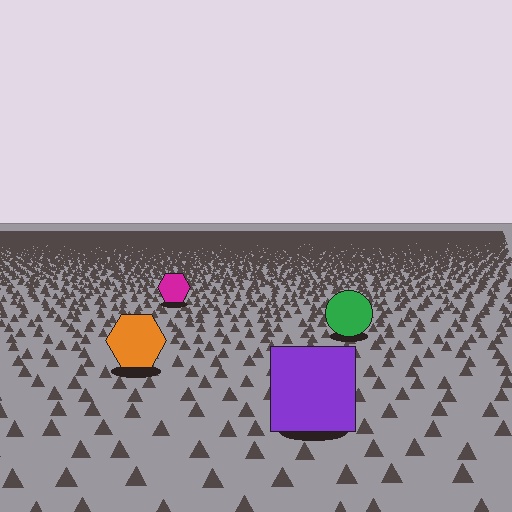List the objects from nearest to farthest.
From nearest to farthest: the purple square, the orange hexagon, the green circle, the magenta hexagon.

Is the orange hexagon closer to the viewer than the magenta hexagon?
Yes. The orange hexagon is closer — you can tell from the texture gradient: the ground texture is coarser near it.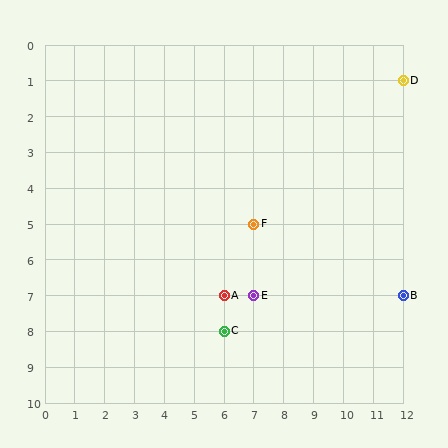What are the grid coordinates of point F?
Point F is at grid coordinates (7, 5).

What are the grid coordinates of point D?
Point D is at grid coordinates (12, 1).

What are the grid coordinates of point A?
Point A is at grid coordinates (6, 7).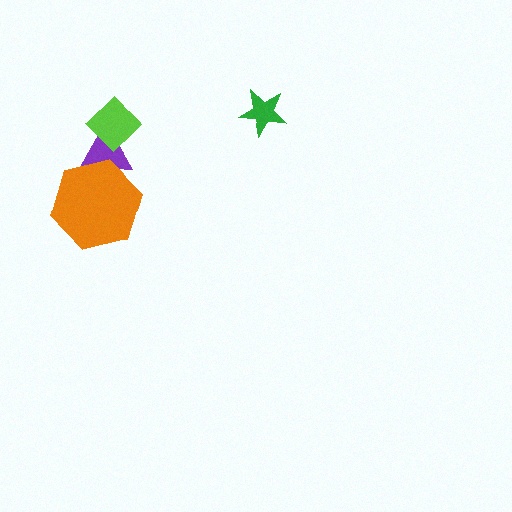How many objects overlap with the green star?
0 objects overlap with the green star.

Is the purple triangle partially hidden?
Yes, it is partially covered by another shape.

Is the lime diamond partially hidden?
No, no other shape covers it.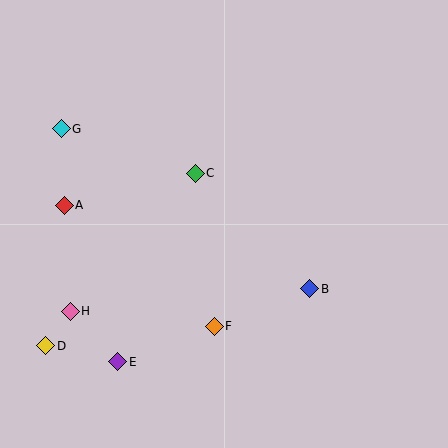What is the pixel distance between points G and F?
The distance between G and F is 250 pixels.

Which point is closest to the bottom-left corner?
Point D is closest to the bottom-left corner.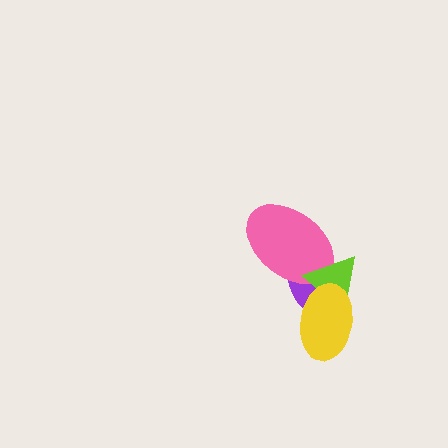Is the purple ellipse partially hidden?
Yes, it is partially covered by another shape.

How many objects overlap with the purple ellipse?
3 objects overlap with the purple ellipse.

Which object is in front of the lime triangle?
The yellow ellipse is in front of the lime triangle.